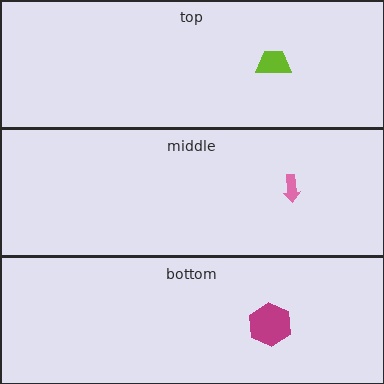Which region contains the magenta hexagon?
The bottom region.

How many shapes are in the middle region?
1.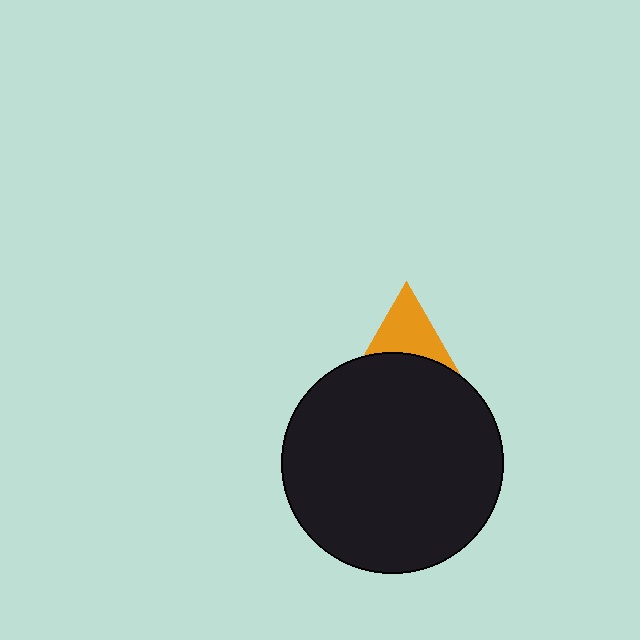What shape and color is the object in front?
The object in front is a black circle.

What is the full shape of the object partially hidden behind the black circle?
The partially hidden object is an orange triangle.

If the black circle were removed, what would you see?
You would see the complete orange triangle.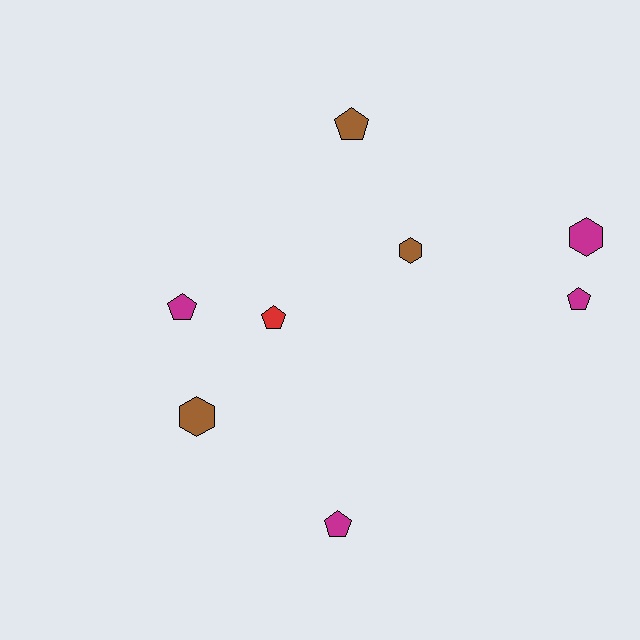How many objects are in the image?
There are 8 objects.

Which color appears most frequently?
Magenta, with 4 objects.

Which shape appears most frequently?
Pentagon, with 5 objects.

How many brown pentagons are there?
There is 1 brown pentagon.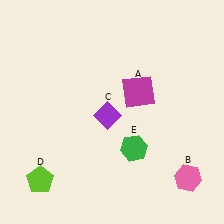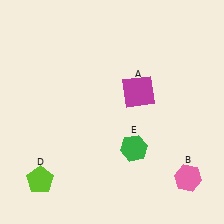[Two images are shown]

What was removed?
The purple diamond (C) was removed in Image 2.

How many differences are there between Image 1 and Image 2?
There is 1 difference between the two images.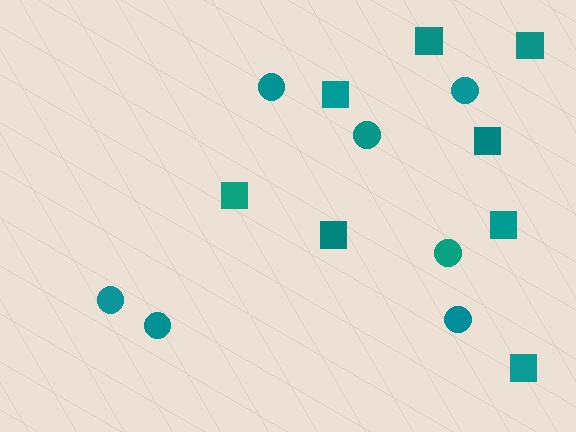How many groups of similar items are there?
There are 2 groups: one group of squares (8) and one group of circles (7).